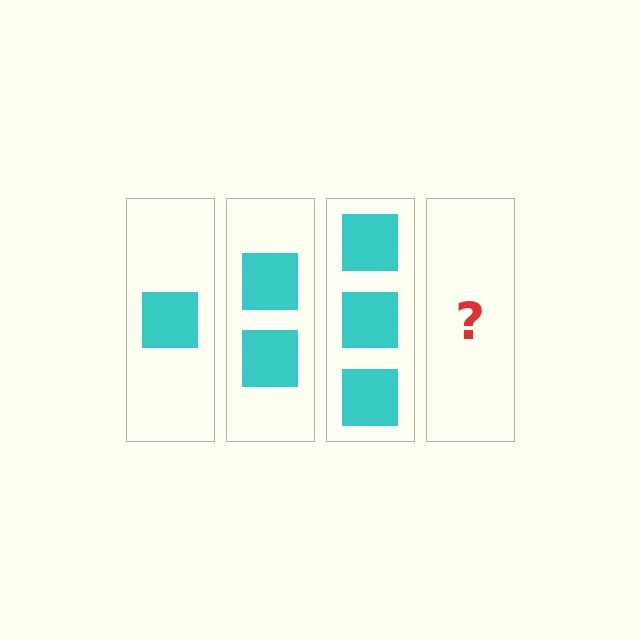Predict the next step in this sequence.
The next step is 4 squares.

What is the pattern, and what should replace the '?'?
The pattern is that each step adds one more square. The '?' should be 4 squares.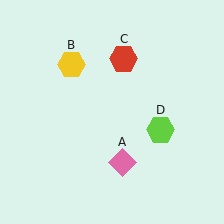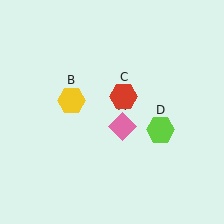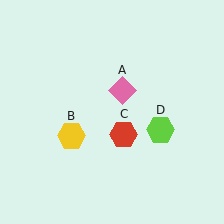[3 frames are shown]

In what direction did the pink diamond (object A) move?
The pink diamond (object A) moved up.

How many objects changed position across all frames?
3 objects changed position: pink diamond (object A), yellow hexagon (object B), red hexagon (object C).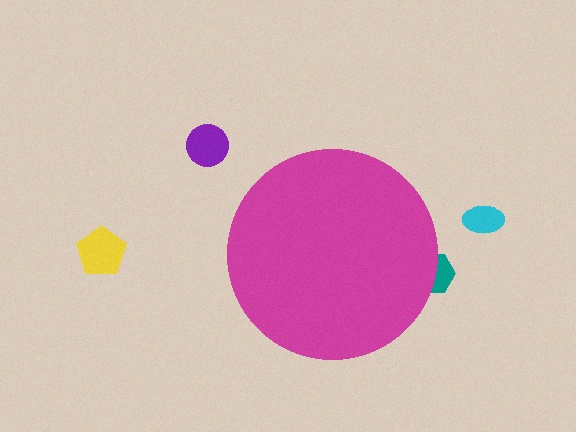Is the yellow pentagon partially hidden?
No, the yellow pentagon is fully visible.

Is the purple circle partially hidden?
No, the purple circle is fully visible.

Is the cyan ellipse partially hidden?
No, the cyan ellipse is fully visible.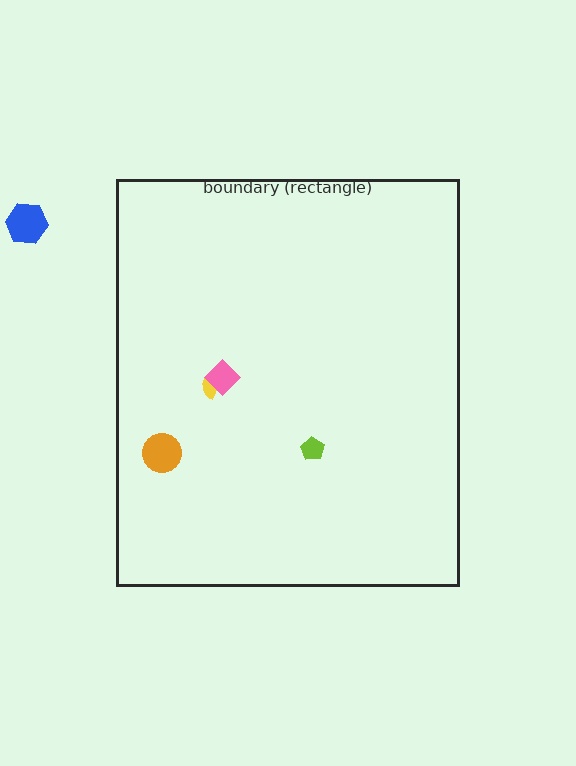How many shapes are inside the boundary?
4 inside, 1 outside.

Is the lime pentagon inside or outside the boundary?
Inside.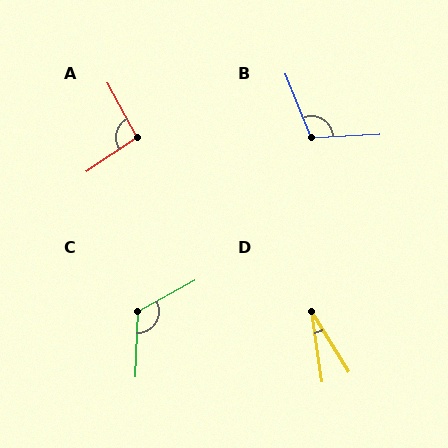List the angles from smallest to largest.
D (23°), A (95°), B (109°), C (122°).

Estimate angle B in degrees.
Approximately 109 degrees.